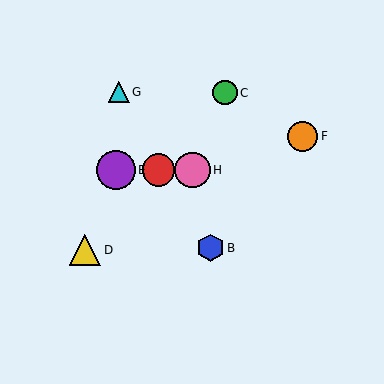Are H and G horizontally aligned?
No, H is at y≈170 and G is at y≈92.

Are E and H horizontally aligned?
Yes, both are at y≈170.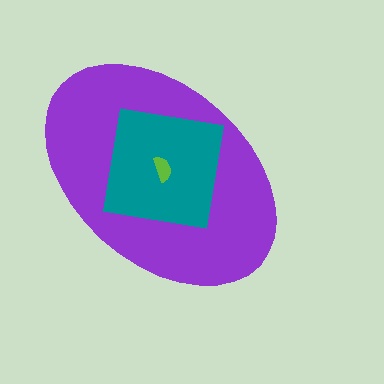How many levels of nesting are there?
3.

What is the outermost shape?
The purple ellipse.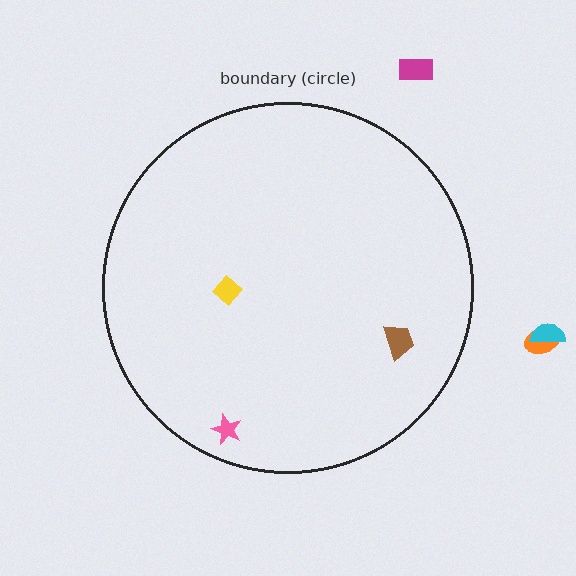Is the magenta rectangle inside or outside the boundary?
Outside.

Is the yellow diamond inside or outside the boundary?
Inside.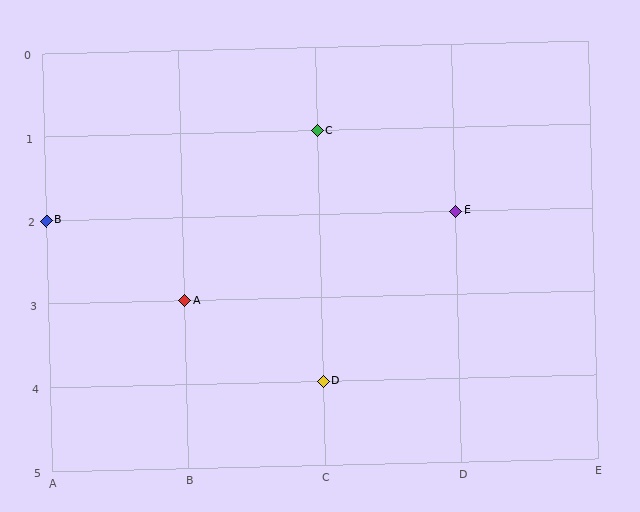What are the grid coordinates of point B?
Point B is at grid coordinates (A, 2).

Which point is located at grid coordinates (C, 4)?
Point D is at (C, 4).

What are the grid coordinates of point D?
Point D is at grid coordinates (C, 4).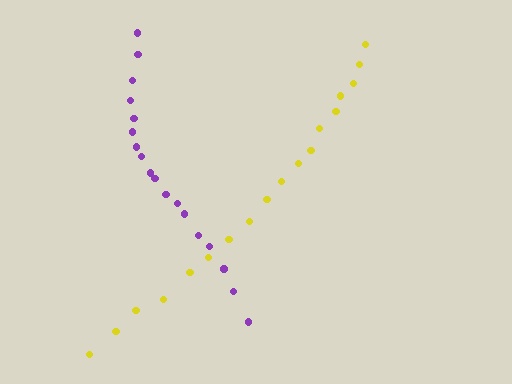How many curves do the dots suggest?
There are 2 distinct paths.